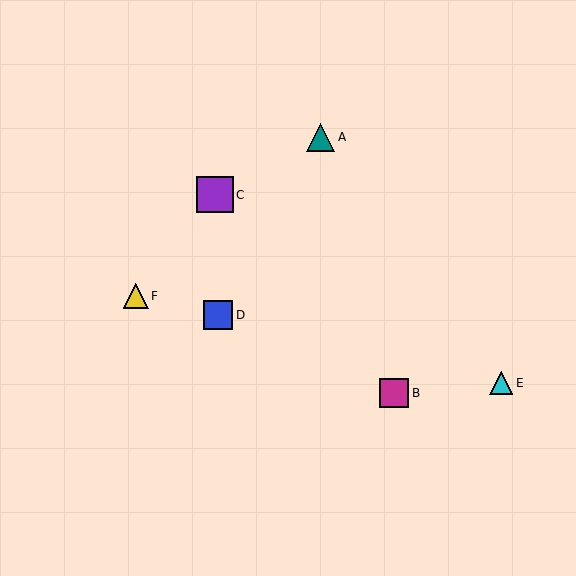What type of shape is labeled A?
Shape A is a teal triangle.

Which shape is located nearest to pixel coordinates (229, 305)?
The blue square (labeled D) at (218, 315) is nearest to that location.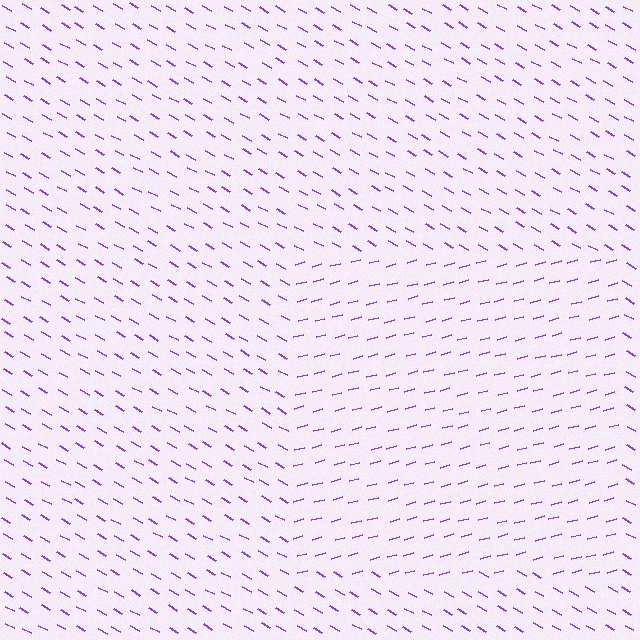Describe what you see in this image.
The image is filled with small purple line segments. A rectangle region in the image has lines oriented differently from the surrounding lines, creating a visible texture boundary.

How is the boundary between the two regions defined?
The boundary is defined purely by a change in line orientation (approximately 45 degrees difference). All lines are the same color and thickness.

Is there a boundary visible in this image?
Yes, there is a texture boundary formed by a change in line orientation.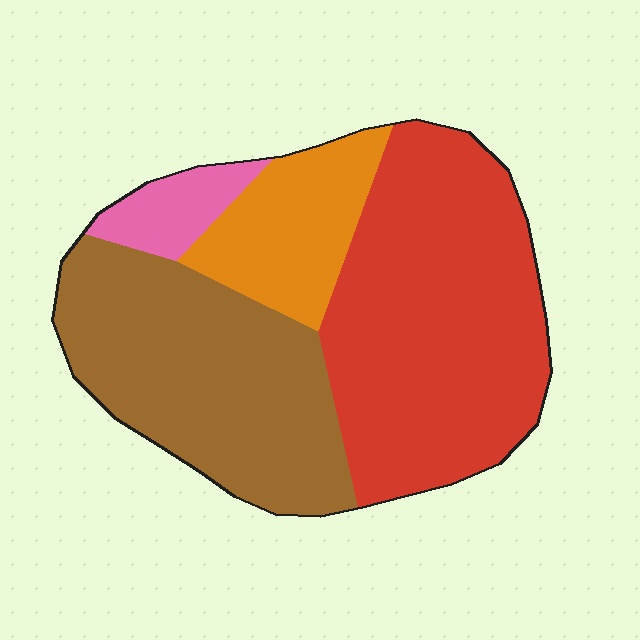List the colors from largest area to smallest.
From largest to smallest: red, brown, orange, pink.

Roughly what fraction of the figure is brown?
Brown covers around 35% of the figure.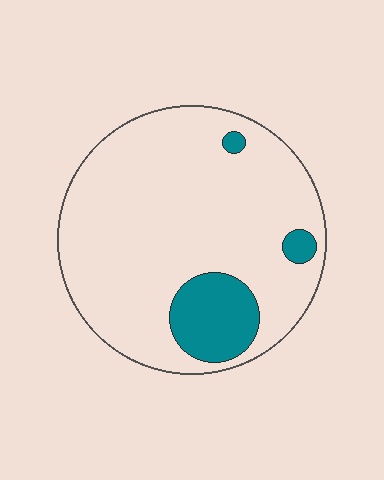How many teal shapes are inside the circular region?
3.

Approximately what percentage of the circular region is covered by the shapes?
Approximately 15%.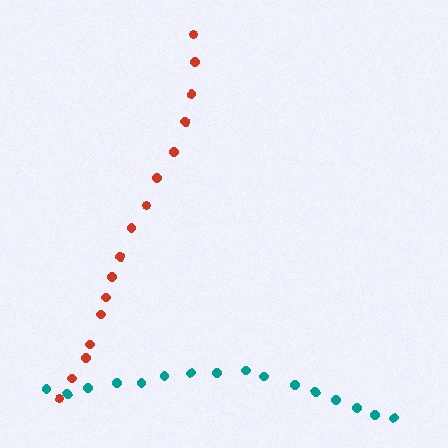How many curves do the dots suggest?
There are 2 distinct paths.